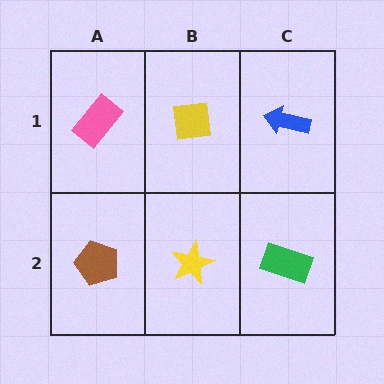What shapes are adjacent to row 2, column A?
A pink rectangle (row 1, column A), a yellow star (row 2, column B).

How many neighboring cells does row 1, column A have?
2.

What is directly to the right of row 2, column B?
A green rectangle.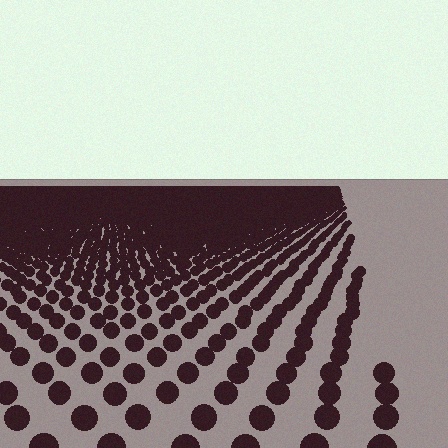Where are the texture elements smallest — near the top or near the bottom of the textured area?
Near the top.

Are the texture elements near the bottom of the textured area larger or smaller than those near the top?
Larger. Near the bottom, elements are closer to the viewer and appear at a bigger on-screen size.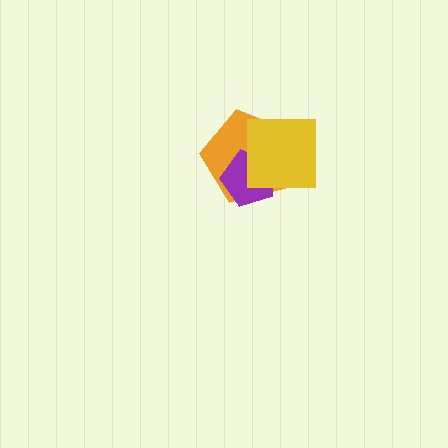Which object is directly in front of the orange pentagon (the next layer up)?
The purple pentagon is directly in front of the orange pentagon.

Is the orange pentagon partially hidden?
Yes, it is partially covered by another shape.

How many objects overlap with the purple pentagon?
2 objects overlap with the purple pentagon.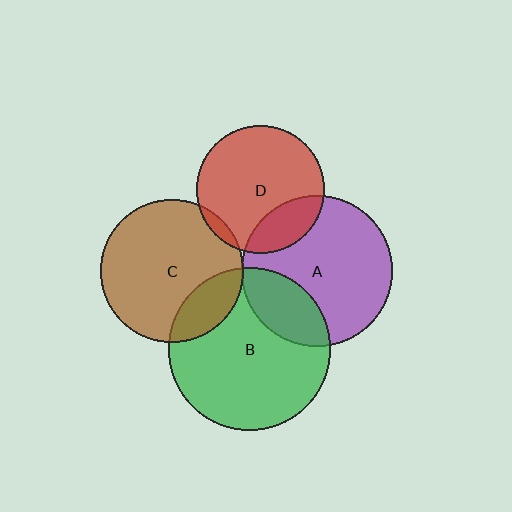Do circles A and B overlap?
Yes.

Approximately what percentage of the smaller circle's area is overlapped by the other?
Approximately 25%.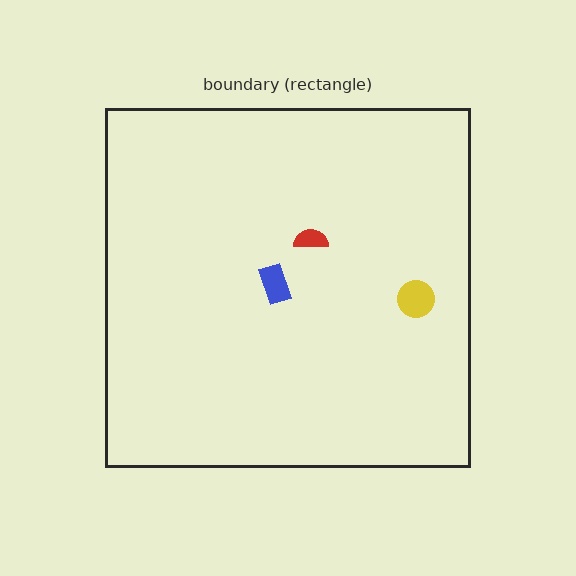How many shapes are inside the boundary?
3 inside, 0 outside.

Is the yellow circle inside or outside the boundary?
Inside.